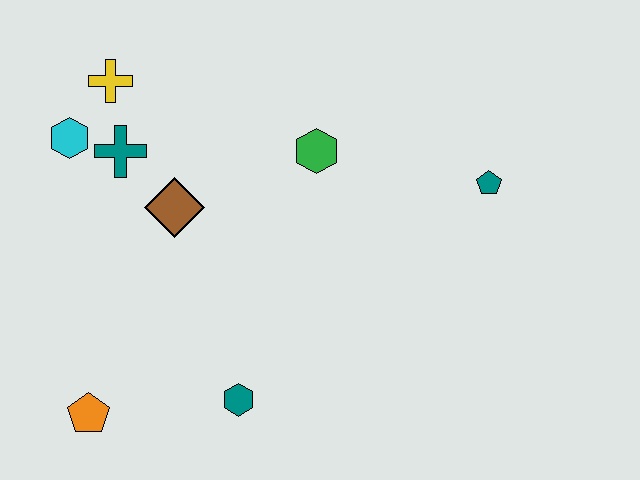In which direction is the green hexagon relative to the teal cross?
The green hexagon is to the right of the teal cross.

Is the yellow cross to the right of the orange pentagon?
Yes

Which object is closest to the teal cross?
The cyan hexagon is closest to the teal cross.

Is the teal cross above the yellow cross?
No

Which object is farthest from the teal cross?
The teal pentagon is farthest from the teal cross.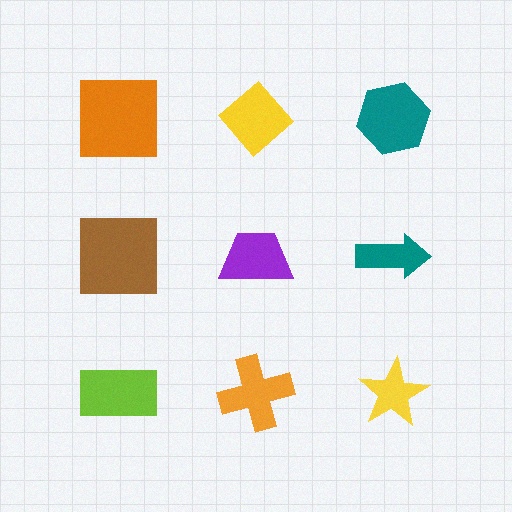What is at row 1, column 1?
An orange square.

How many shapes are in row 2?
3 shapes.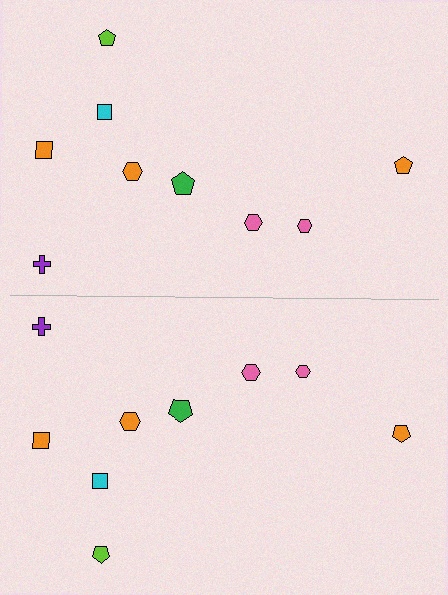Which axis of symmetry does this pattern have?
The pattern has a horizontal axis of symmetry running through the center of the image.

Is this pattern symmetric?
Yes, this pattern has bilateral (reflection) symmetry.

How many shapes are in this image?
There are 18 shapes in this image.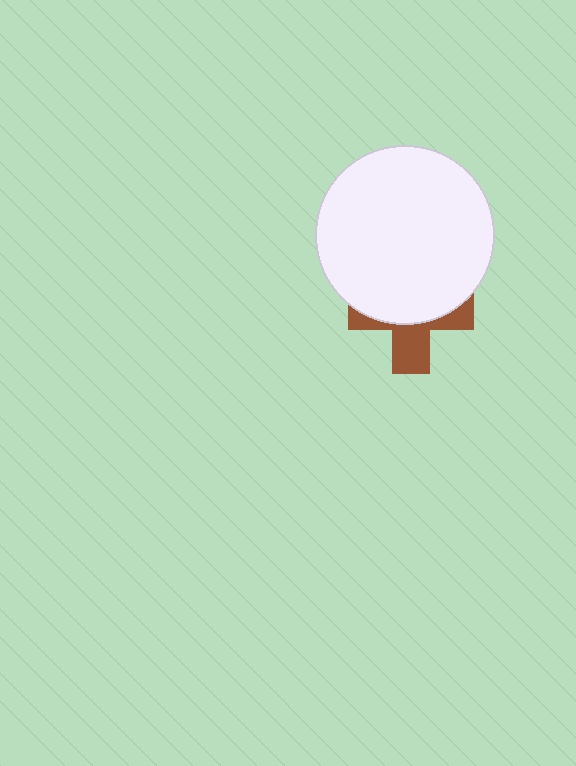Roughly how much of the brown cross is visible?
A small part of it is visible (roughly 40%).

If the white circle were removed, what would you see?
You would see the complete brown cross.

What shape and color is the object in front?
The object in front is a white circle.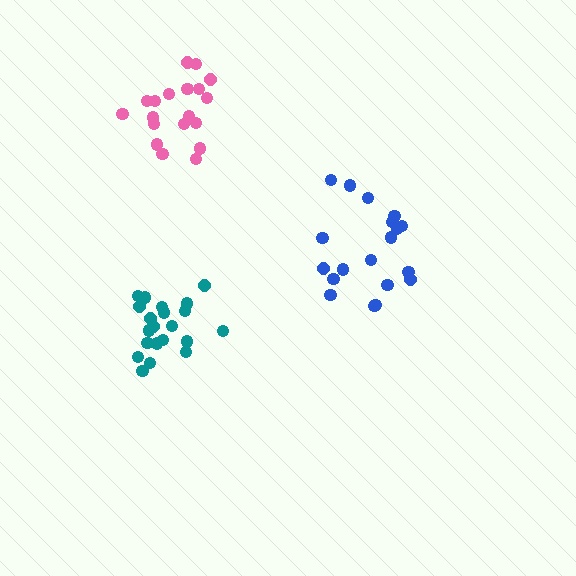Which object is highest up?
The pink cluster is topmost.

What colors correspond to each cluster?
The clusters are colored: blue, teal, pink.